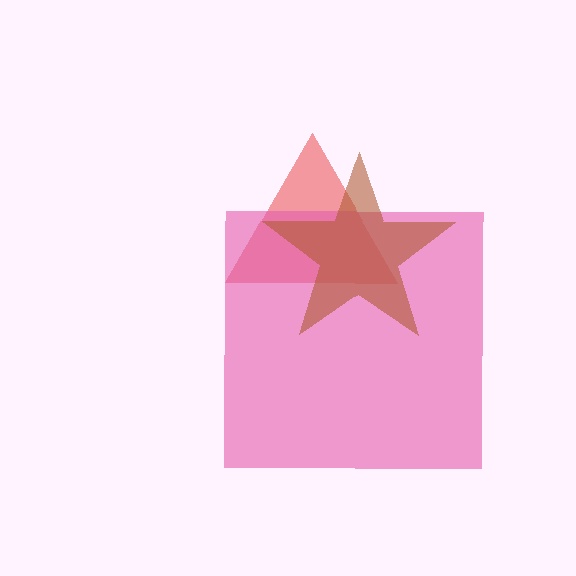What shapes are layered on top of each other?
The layered shapes are: a red triangle, a pink square, a brown star.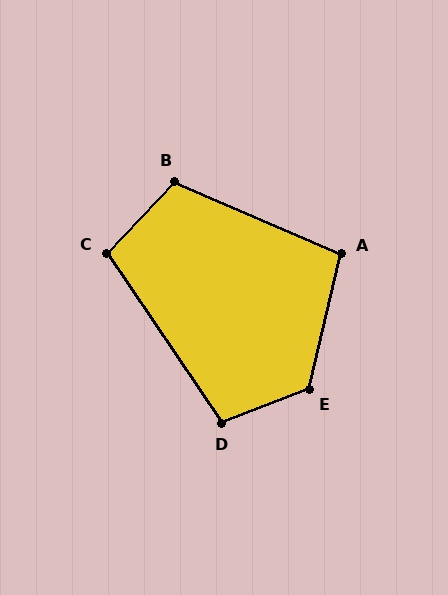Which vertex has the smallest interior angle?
A, at approximately 100 degrees.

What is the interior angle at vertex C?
Approximately 102 degrees (obtuse).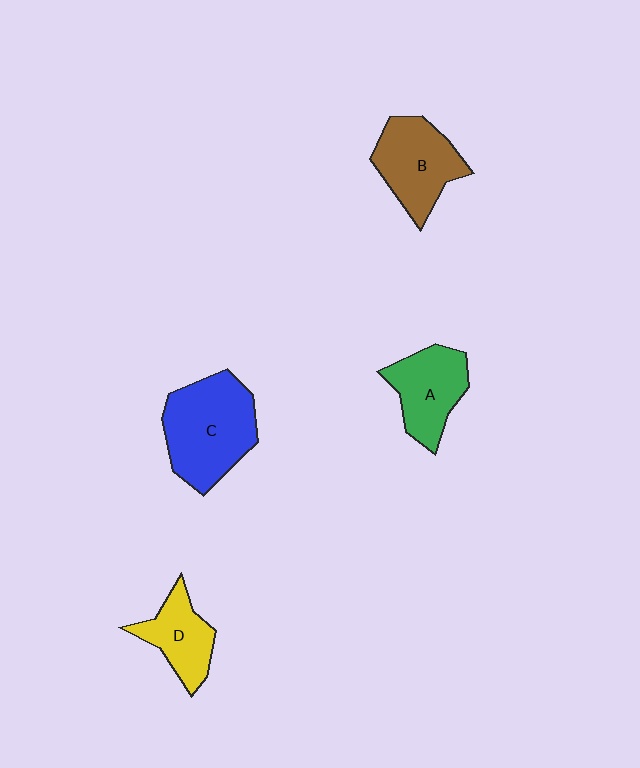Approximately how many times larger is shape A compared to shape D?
Approximately 1.2 times.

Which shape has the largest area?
Shape C (blue).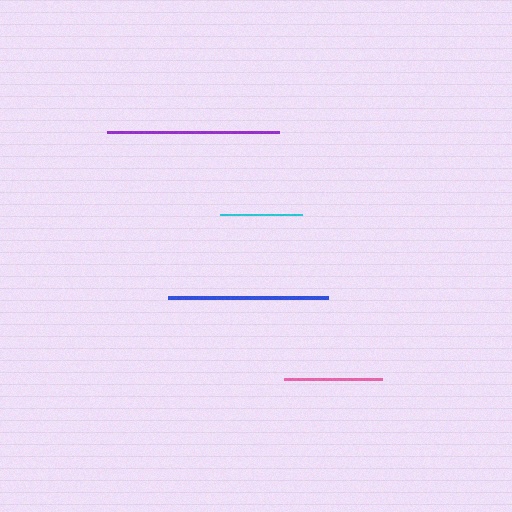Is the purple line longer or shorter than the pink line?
The purple line is longer than the pink line.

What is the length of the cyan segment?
The cyan segment is approximately 82 pixels long.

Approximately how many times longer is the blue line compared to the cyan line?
The blue line is approximately 2.0 times the length of the cyan line.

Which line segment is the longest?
The purple line is the longest at approximately 172 pixels.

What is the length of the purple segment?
The purple segment is approximately 172 pixels long.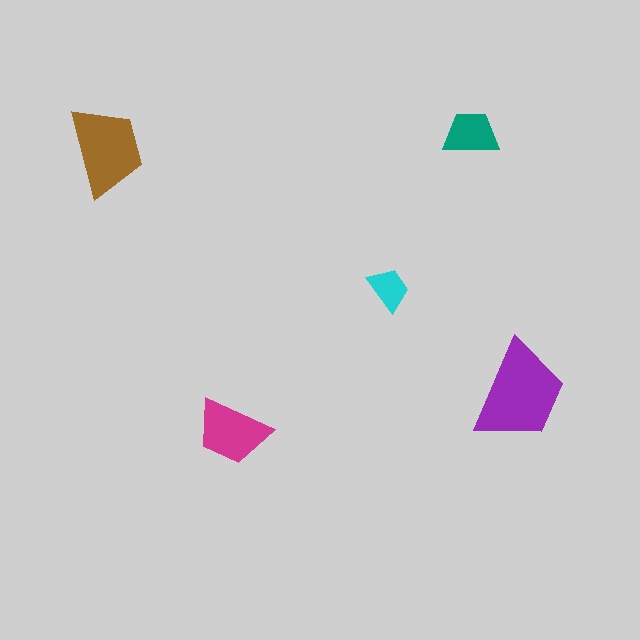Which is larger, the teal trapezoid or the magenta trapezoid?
The magenta one.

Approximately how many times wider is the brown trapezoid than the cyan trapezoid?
About 2 times wider.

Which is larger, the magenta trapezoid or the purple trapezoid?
The purple one.